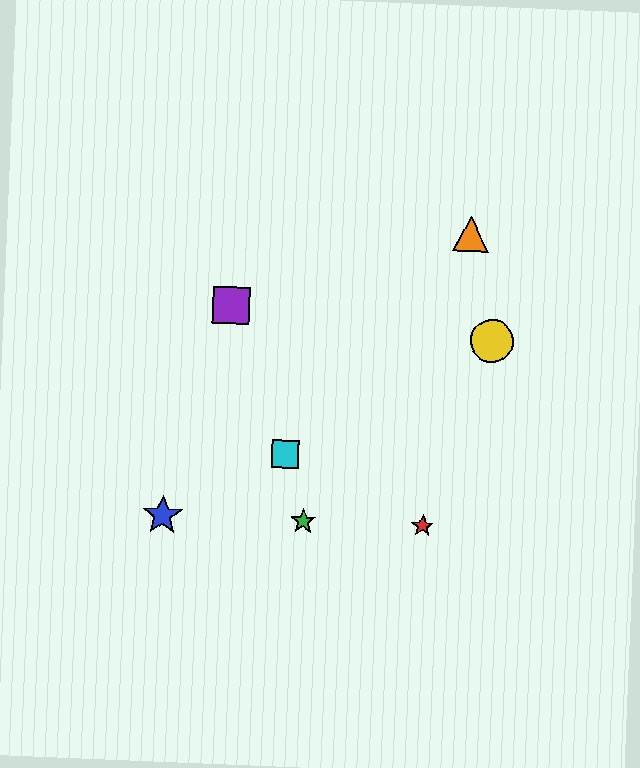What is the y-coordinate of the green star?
The green star is at y≈521.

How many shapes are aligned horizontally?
3 shapes (the red star, the blue star, the green star) are aligned horizontally.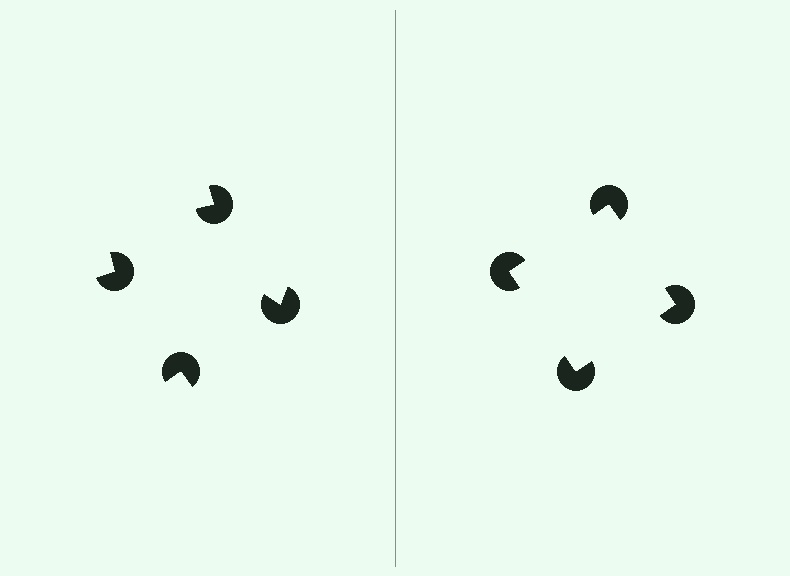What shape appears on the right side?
An illusory square.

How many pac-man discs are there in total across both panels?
8 — 4 on each side.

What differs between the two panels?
The pac-man discs are positioned identically on both sides; only the wedge orientations differ. On the right they align to a square; on the left they are misaligned.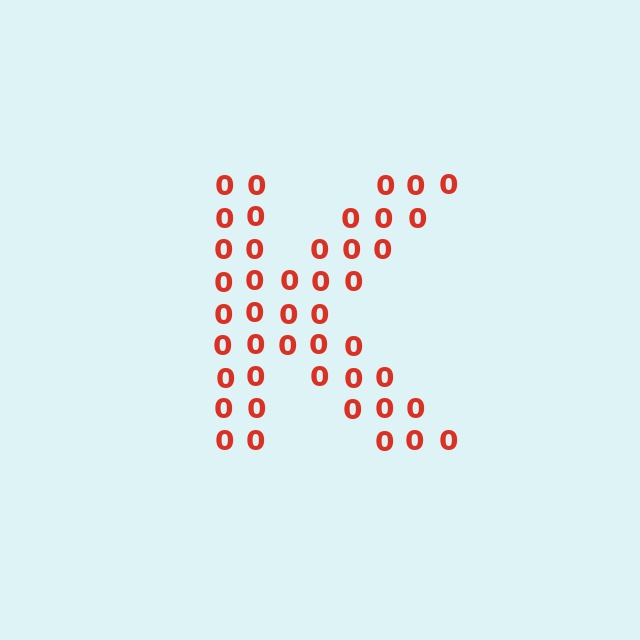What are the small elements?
The small elements are digit 0's.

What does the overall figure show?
The overall figure shows the letter K.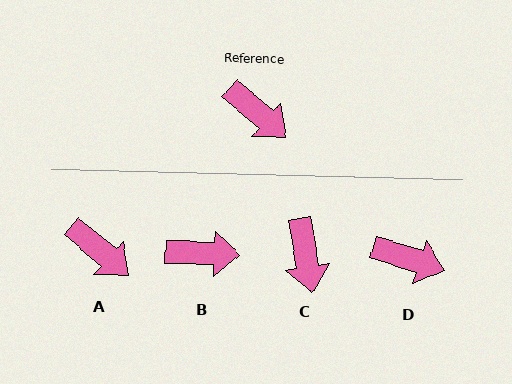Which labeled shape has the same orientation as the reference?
A.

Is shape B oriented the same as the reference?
No, it is off by about 38 degrees.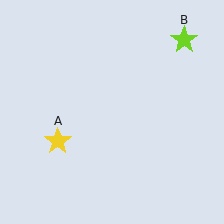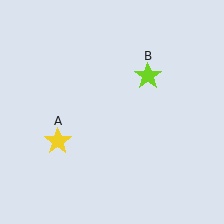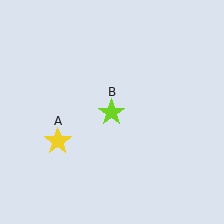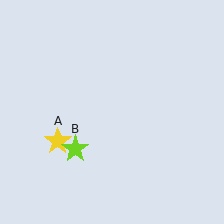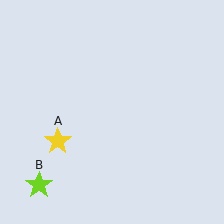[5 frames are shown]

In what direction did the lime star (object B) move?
The lime star (object B) moved down and to the left.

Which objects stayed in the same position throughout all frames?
Yellow star (object A) remained stationary.